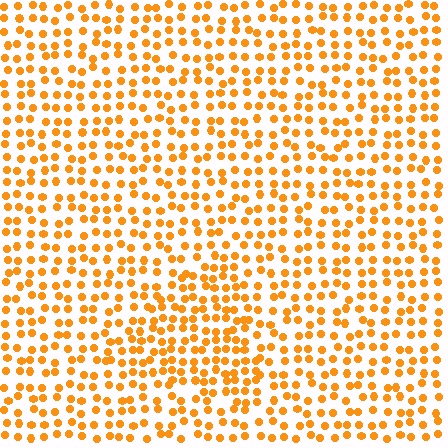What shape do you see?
I see a triangle.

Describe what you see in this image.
The image contains small orange elements arranged at two different densities. A triangle-shaped region is visible where the elements are more densely packed than the surrounding area.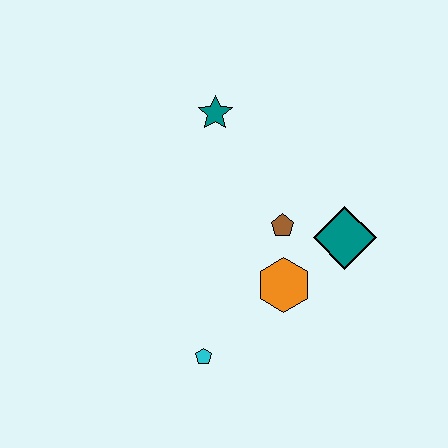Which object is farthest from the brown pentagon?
The cyan pentagon is farthest from the brown pentagon.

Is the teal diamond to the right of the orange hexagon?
Yes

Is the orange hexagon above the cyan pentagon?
Yes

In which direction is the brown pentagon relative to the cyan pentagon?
The brown pentagon is above the cyan pentagon.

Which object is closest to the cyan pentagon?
The orange hexagon is closest to the cyan pentagon.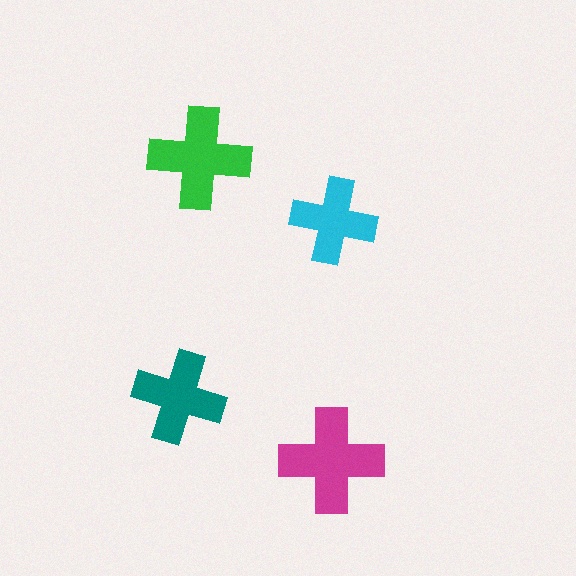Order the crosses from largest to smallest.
the magenta one, the green one, the teal one, the cyan one.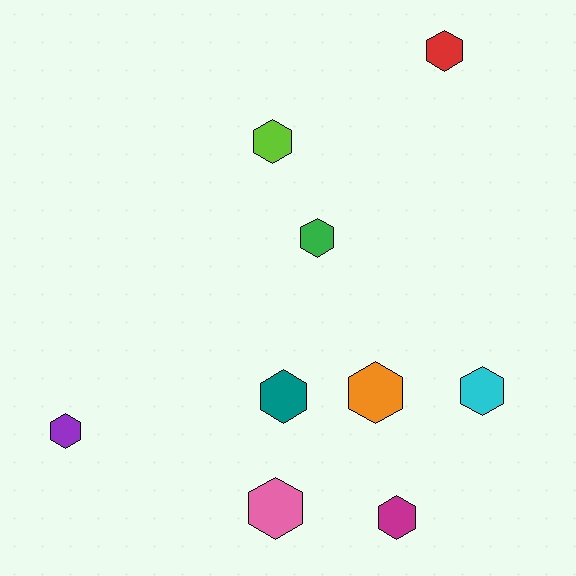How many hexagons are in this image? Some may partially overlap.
There are 9 hexagons.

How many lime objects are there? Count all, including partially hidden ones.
There is 1 lime object.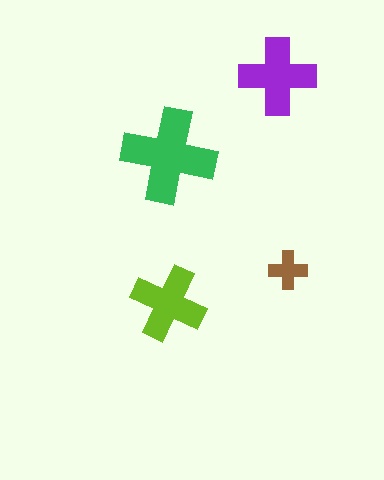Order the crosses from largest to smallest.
the green one, the purple one, the lime one, the brown one.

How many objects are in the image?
There are 4 objects in the image.